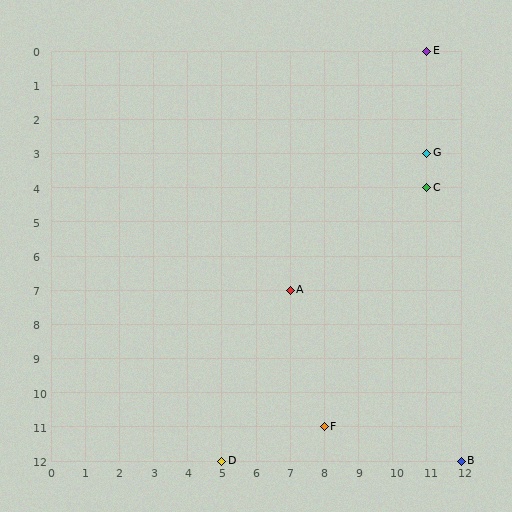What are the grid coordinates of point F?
Point F is at grid coordinates (8, 11).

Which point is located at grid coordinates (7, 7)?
Point A is at (7, 7).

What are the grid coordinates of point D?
Point D is at grid coordinates (5, 12).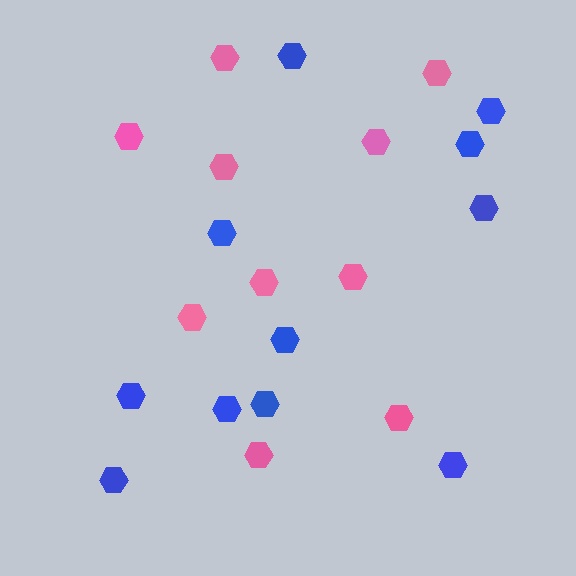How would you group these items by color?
There are 2 groups: one group of pink hexagons (10) and one group of blue hexagons (11).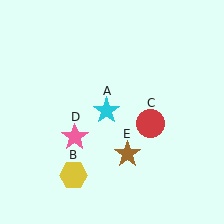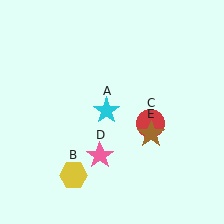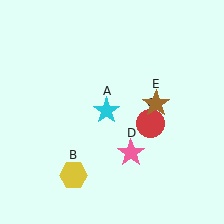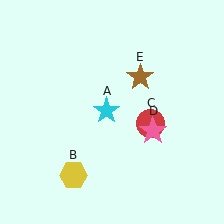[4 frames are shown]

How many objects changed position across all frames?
2 objects changed position: pink star (object D), brown star (object E).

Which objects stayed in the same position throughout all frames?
Cyan star (object A) and yellow hexagon (object B) and red circle (object C) remained stationary.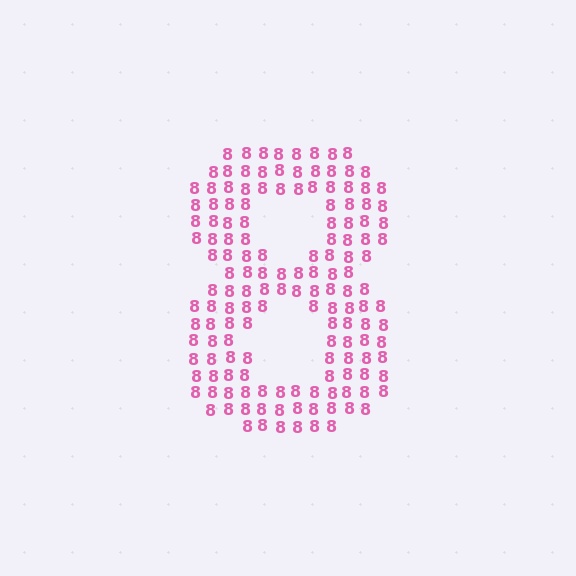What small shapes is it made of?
It is made of small digit 8's.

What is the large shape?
The large shape is the digit 8.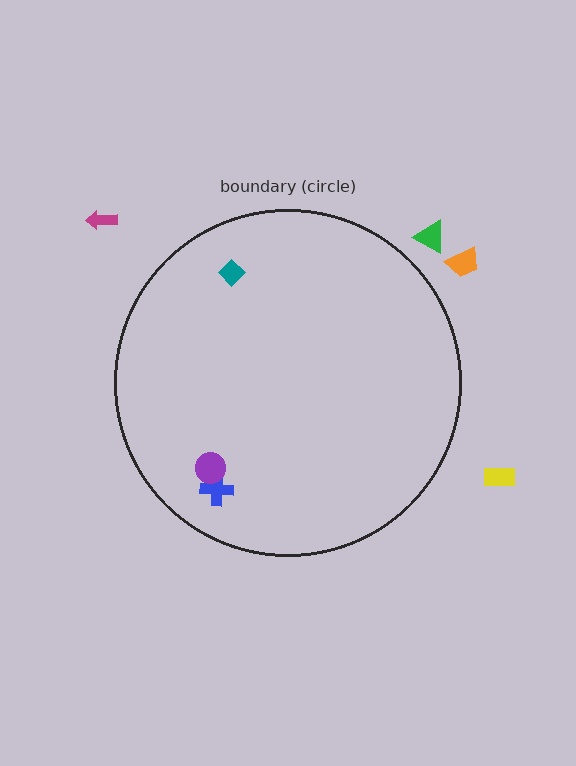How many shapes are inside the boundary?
3 inside, 4 outside.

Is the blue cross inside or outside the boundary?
Inside.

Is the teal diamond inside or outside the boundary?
Inside.